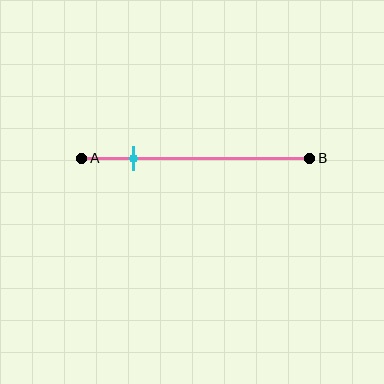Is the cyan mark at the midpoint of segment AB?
No, the mark is at about 25% from A, not at the 50% midpoint.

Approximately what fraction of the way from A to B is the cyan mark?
The cyan mark is approximately 25% of the way from A to B.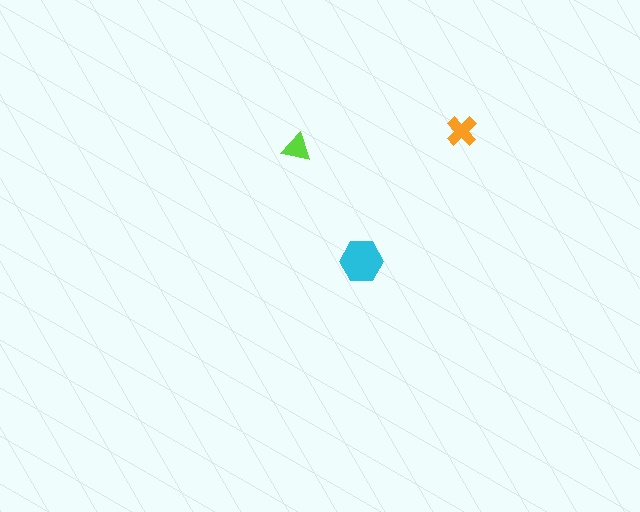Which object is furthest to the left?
The lime triangle is leftmost.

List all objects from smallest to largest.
The lime triangle, the orange cross, the cyan hexagon.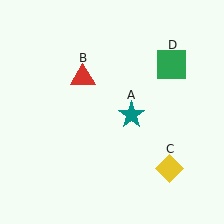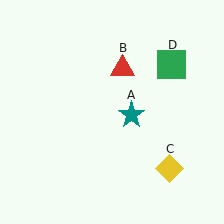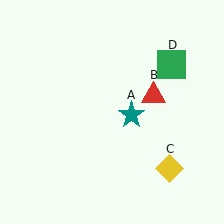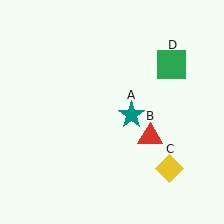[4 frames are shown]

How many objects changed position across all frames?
1 object changed position: red triangle (object B).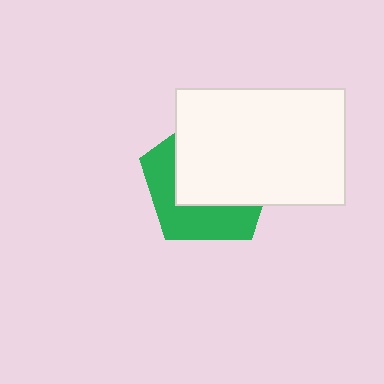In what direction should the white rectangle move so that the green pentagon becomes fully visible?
The white rectangle should move toward the upper-right. That is the shortest direction to clear the overlap and leave the green pentagon fully visible.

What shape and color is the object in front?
The object in front is a white rectangle.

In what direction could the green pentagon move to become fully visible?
The green pentagon could move toward the lower-left. That would shift it out from behind the white rectangle entirely.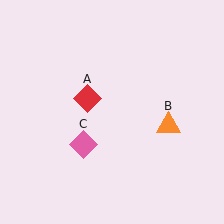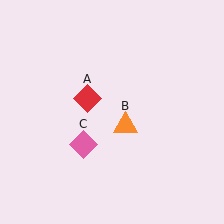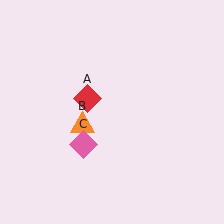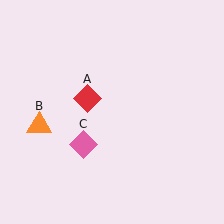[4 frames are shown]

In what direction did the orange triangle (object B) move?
The orange triangle (object B) moved left.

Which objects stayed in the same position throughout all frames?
Red diamond (object A) and pink diamond (object C) remained stationary.